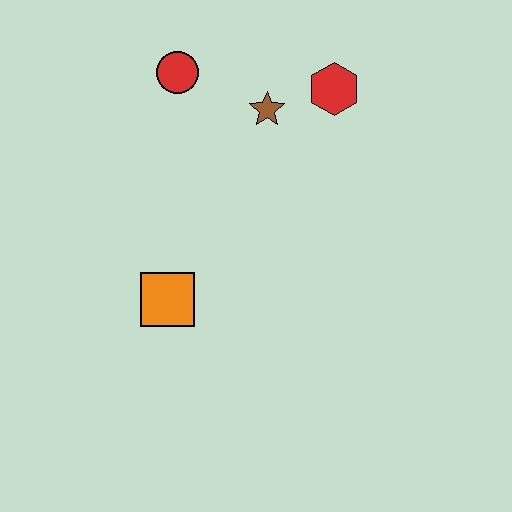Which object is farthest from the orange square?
The red hexagon is farthest from the orange square.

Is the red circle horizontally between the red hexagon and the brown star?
No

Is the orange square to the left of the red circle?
Yes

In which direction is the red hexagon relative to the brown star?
The red hexagon is to the right of the brown star.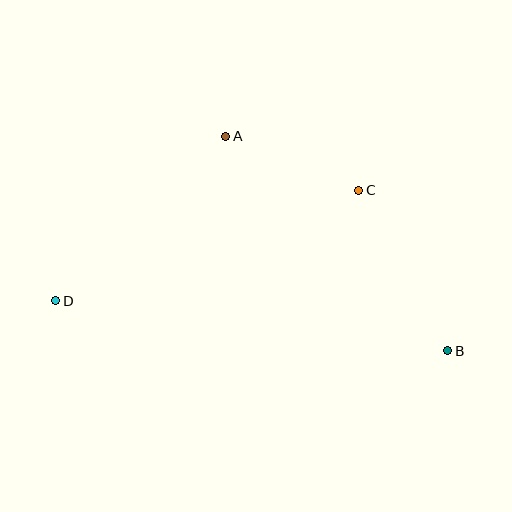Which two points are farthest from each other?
Points B and D are farthest from each other.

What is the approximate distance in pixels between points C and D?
The distance between C and D is approximately 323 pixels.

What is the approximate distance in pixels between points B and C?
The distance between B and C is approximately 183 pixels.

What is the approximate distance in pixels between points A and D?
The distance between A and D is approximately 236 pixels.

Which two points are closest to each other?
Points A and C are closest to each other.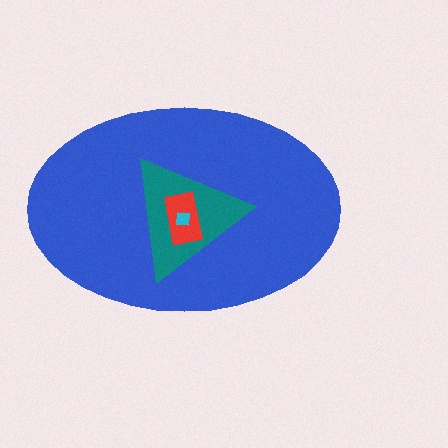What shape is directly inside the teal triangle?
The red rectangle.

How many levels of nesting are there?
4.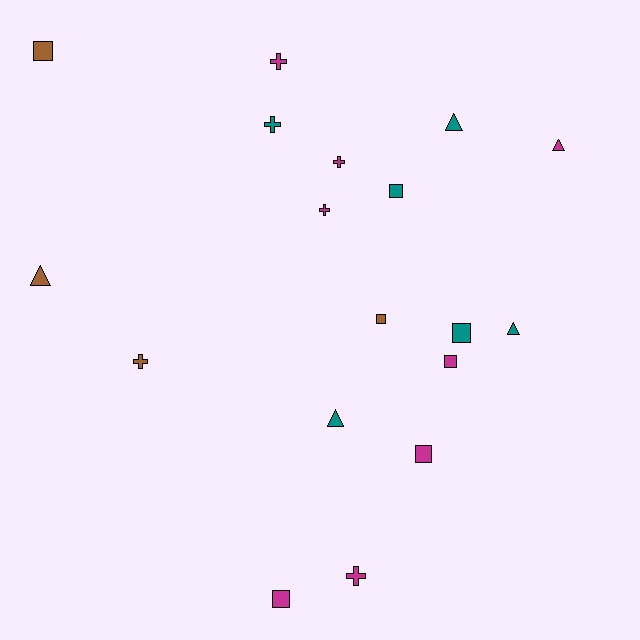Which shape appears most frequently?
Square, with 7 objects.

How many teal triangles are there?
There are 3 teal triangles.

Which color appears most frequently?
Magenta, with 8 objects.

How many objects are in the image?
There are 18 objects.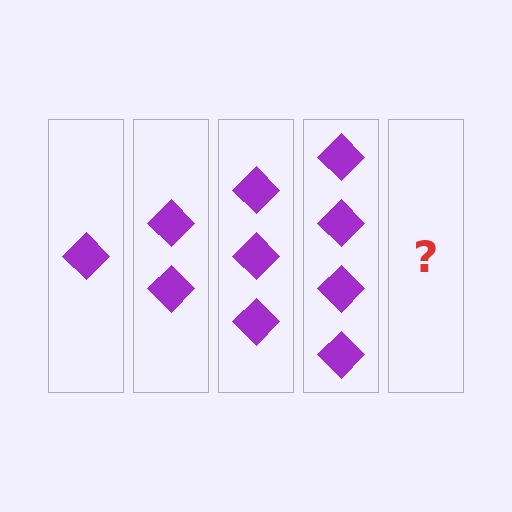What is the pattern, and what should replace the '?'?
The pattern is that each step adds one more diamond. The '?' should be 5 diamonds.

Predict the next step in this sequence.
The next step is 5 diamonds.